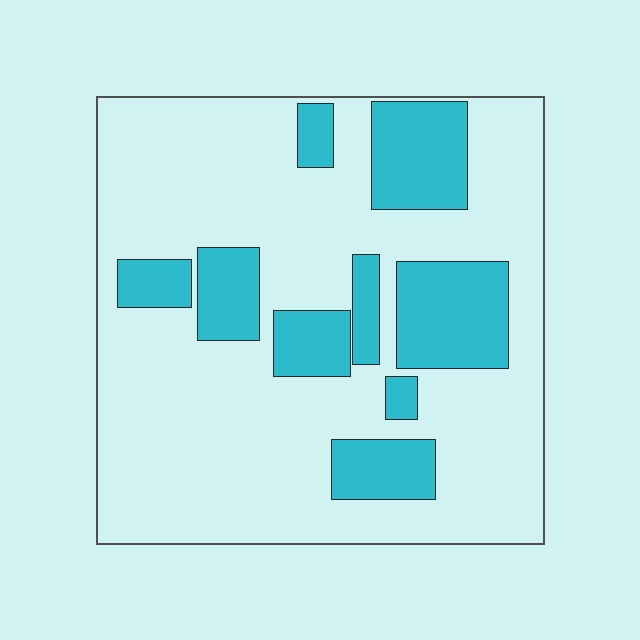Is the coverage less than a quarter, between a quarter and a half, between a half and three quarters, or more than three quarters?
Between a quarter and a half.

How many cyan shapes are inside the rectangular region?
9.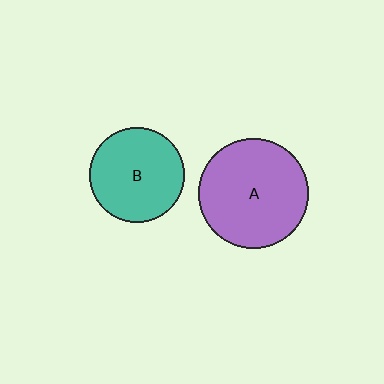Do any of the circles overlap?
No, none of the circles overlap.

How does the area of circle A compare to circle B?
Approximately 1.3 times.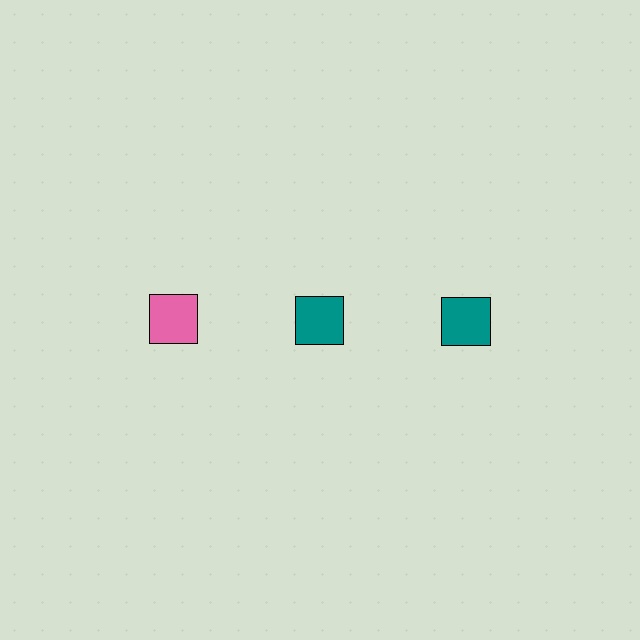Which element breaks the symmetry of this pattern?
The pink square in the top row, leftmost column breaks the symmetry. All other shapes are teal squares.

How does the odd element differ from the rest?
It has a different color: pink instead of teal.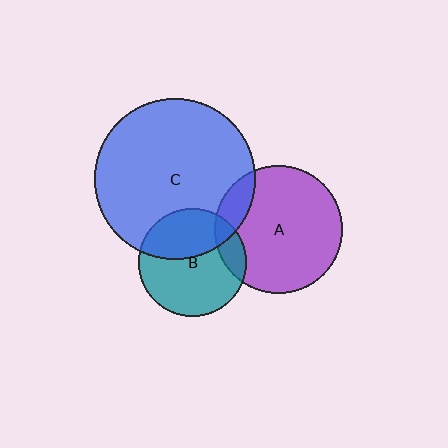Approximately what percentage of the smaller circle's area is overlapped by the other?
Approximately 15%.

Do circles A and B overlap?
Yes.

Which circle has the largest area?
Circle C (blue).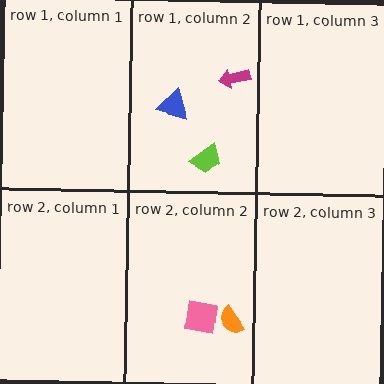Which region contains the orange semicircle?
The row 2, column 2 region.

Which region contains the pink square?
The row 2, column 2 region.